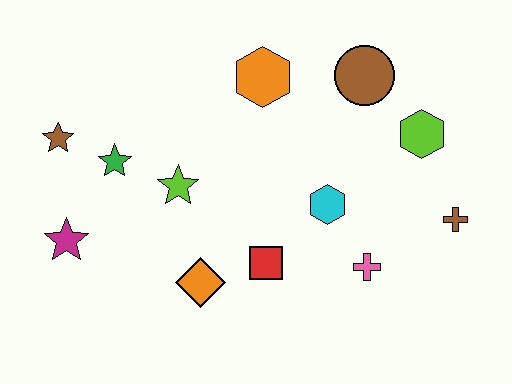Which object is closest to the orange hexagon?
The brown circle is closest to the orange hexagon.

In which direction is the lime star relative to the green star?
The lime star is to the right of the green star.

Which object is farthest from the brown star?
The brown cross is farthest from the brown star.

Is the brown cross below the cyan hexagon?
Yes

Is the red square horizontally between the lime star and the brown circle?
Yes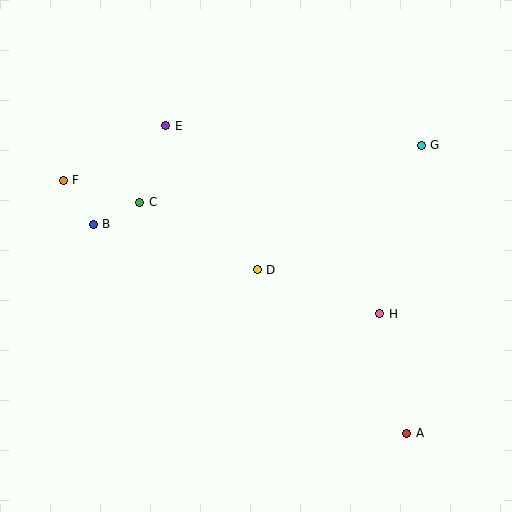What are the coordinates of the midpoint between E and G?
The midpoint between E and G is at (293, 136).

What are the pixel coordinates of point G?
Point G is at (421, 146).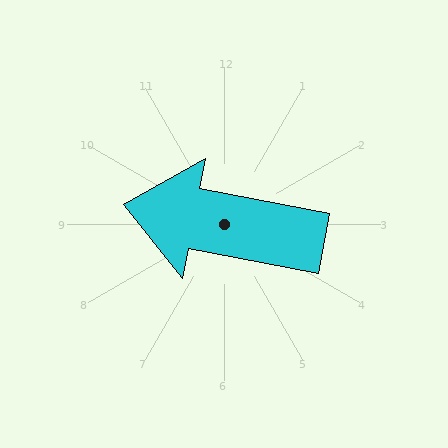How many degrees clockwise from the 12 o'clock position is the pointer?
Approximately 281 degrees.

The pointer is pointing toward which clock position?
Roughly 9 o'clock.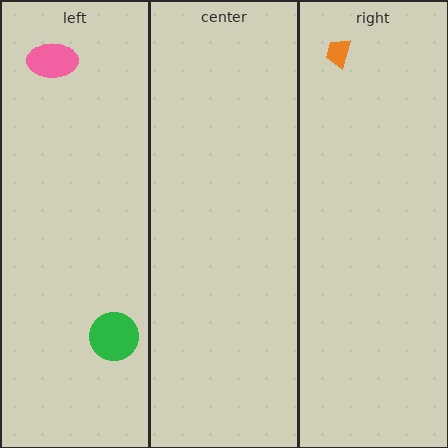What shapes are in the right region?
The orange trapezoid.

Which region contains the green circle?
The left region.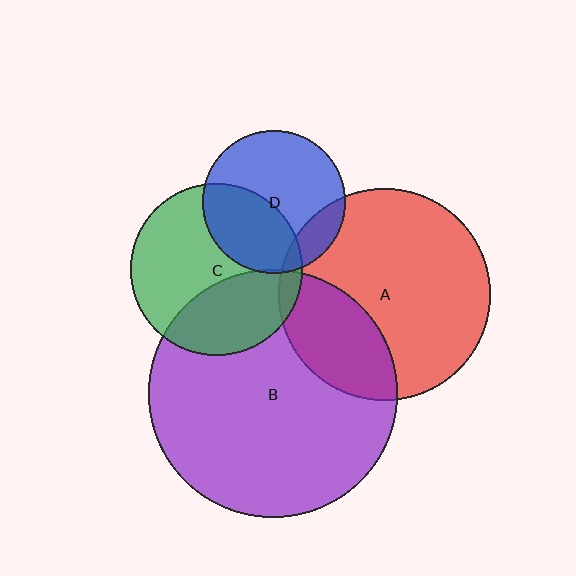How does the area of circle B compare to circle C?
Approximately 2.1 times.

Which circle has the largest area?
Circle B (purple).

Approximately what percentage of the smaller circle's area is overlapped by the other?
Approximately 15%.